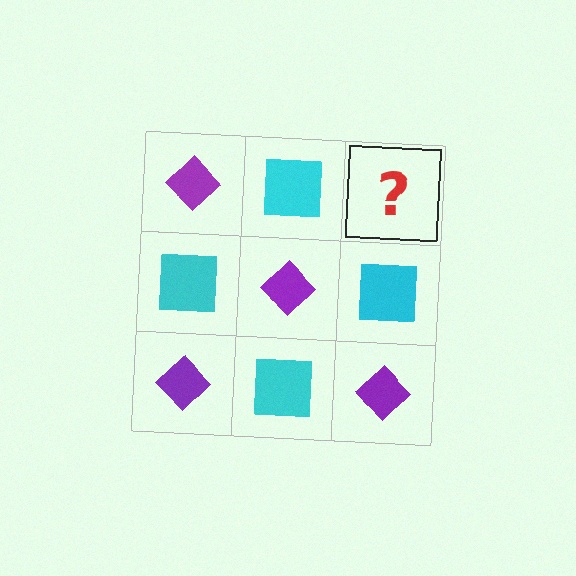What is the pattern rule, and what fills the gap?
The rule is that it alternates purple diamond and cyan square in a checkerboard pattern. The gap should be filled with a purple diamond.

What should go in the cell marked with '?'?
The missing cell should contain a purple diamond.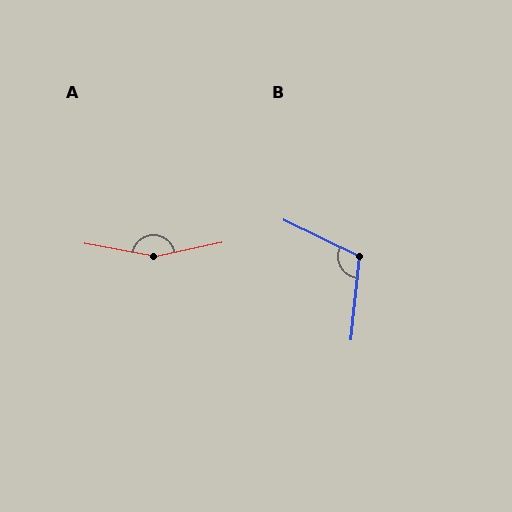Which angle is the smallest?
B, at approximately 110 degrees.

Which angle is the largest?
A, at approximately 158 degrees.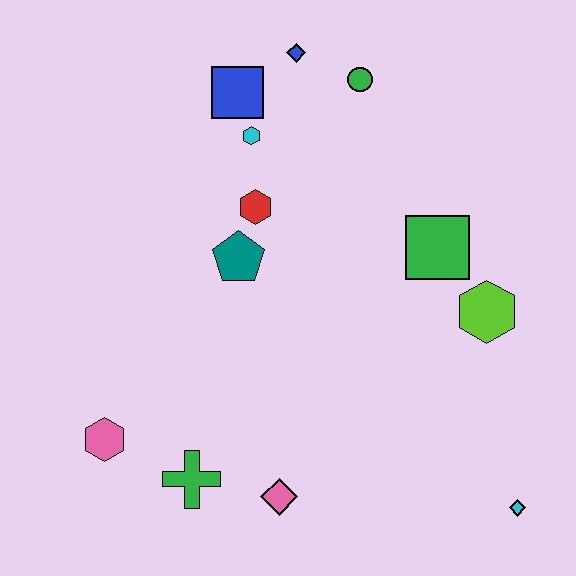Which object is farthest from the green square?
The pink hexagon is farthest from the green square.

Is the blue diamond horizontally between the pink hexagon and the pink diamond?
No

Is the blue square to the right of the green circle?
No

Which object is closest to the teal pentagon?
The red hexagon is closest to the teal pentagon.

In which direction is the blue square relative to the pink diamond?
The blue square is above the pink diamond.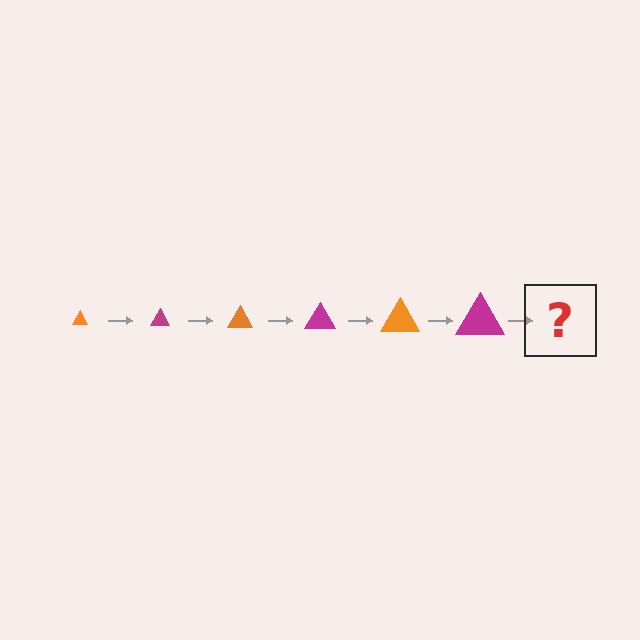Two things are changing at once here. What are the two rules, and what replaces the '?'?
The two rules are that the triangle grows larger each step and the color cycles through orange and magenta. The '?' should be an orange triangle, larger than the previous one.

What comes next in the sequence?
The next element should be an orange triangle, larger than the previous one.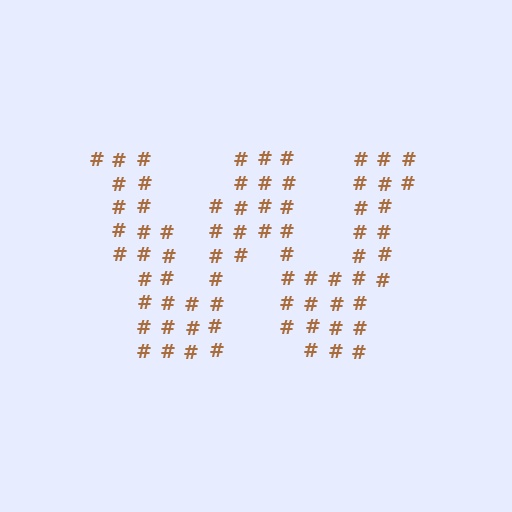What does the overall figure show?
The overall figure shows the letter W.